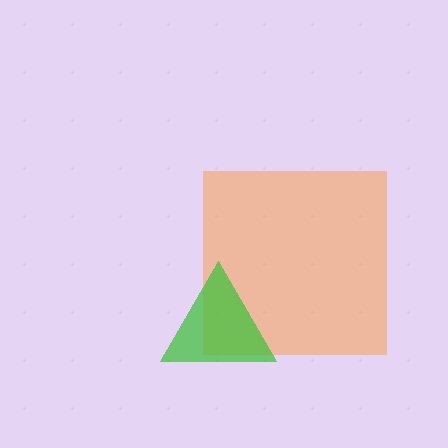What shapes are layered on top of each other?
The layered shapes are: an orange square, a green triangle.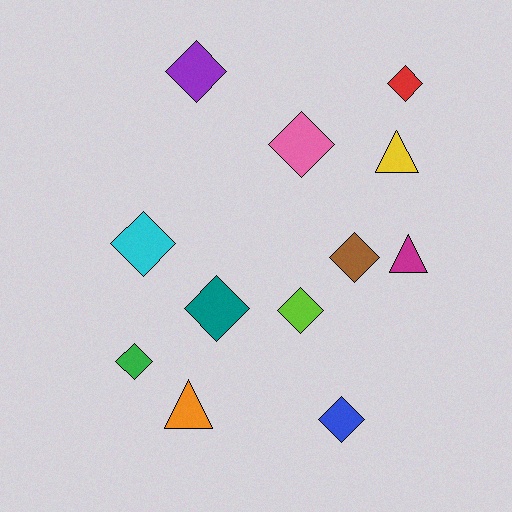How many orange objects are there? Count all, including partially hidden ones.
There is 1 orange object.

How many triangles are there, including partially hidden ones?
There are 3 triangles.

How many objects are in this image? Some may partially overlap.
There are 12 objects.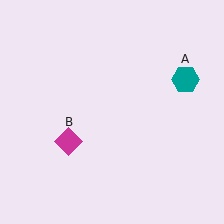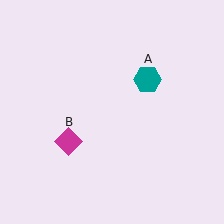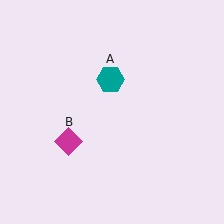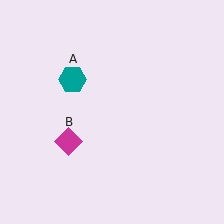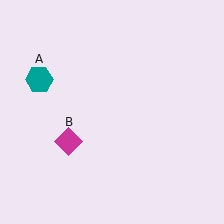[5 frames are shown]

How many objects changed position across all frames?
1 object changed position: teal hexagon (object A).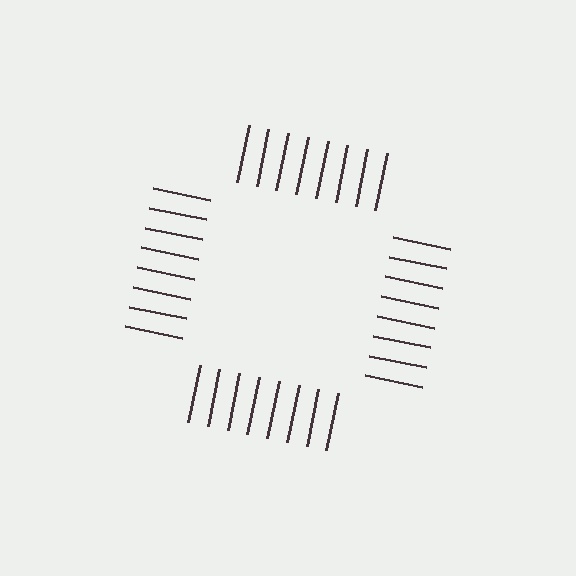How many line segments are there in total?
32 — 8 along each of the 4 edges.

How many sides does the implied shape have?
4 sides — the line-ends trace a square.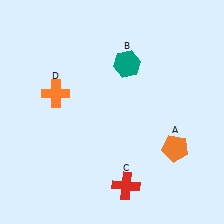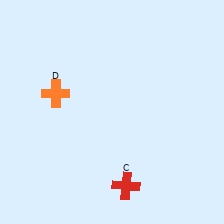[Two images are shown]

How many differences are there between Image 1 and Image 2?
There are 2 differences between the two images.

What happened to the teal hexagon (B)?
The teal hexagon (B) was removed in Image 2. It was in the top-right area of Image 1.